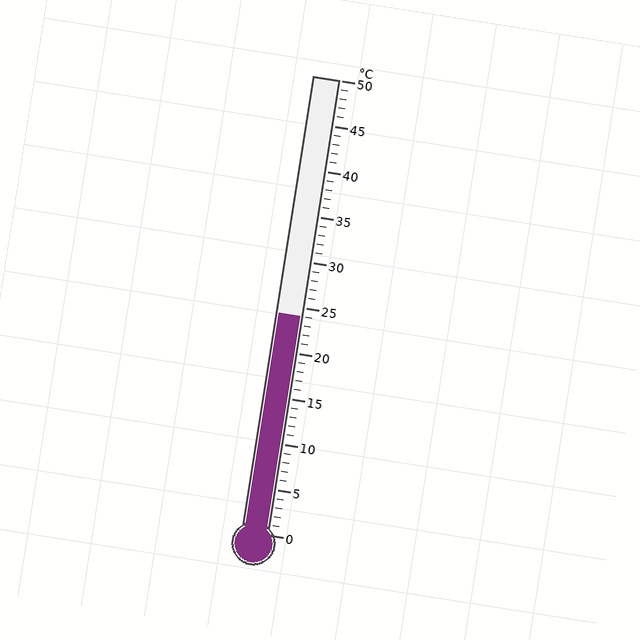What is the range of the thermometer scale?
The thermometer scale ranges from 0°C to 50°C.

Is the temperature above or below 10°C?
The temperature is above 10°C.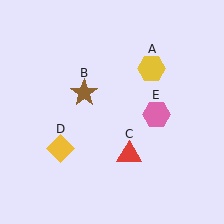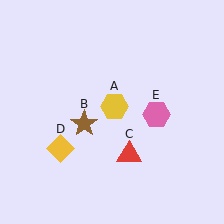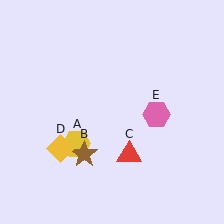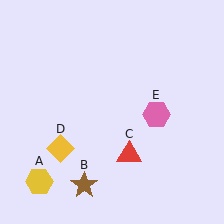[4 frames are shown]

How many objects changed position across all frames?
2 objects changed position: yellow hexagon (object A), brown star (object B).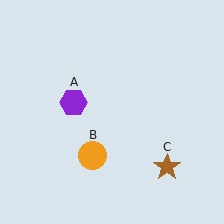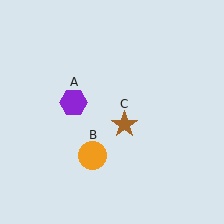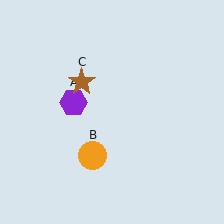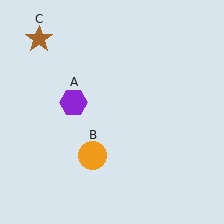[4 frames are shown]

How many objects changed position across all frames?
1 object changed position: brown star (object C).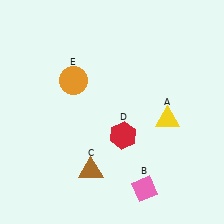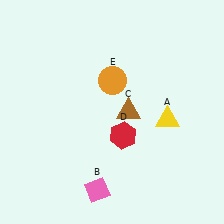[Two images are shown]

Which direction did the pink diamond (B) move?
The pink diamond (B) moved left.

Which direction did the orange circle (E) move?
The orange circle (E) moved right.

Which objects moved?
The objects that moved are: the pink diamond (B), the brown triangle (C), the orange circle (E).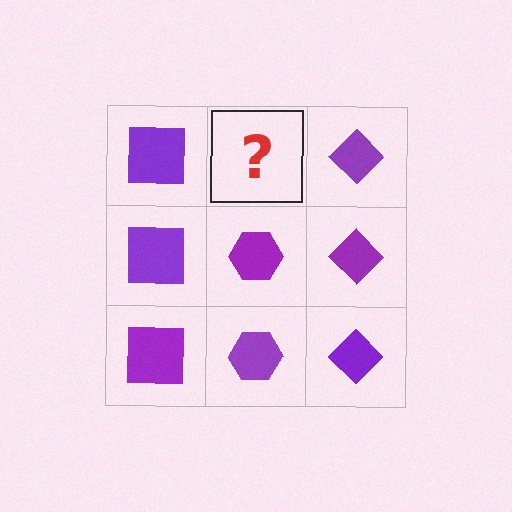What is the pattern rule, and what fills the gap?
The rule is that each column has a consistent shape. The gap should be filled with a purple hexagon.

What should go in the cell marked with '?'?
The missing cell should contain a purple hexagon.